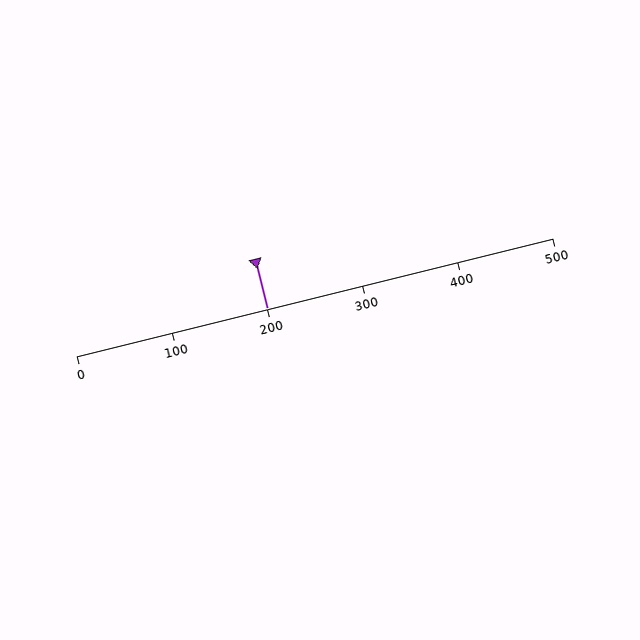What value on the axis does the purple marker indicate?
The marker indicates approximately 200.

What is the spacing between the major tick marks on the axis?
The major ticks are spaced 100 apart.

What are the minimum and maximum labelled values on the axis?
The axis runs from 0 to 500.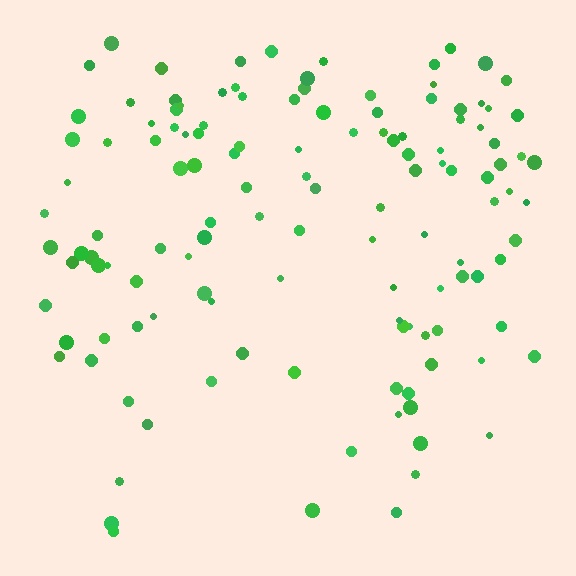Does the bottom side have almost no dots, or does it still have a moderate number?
Still a moderate number, just noticeably fewer than the top.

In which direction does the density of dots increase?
From bottom to top, with the top side densest.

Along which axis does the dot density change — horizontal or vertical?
Vertical.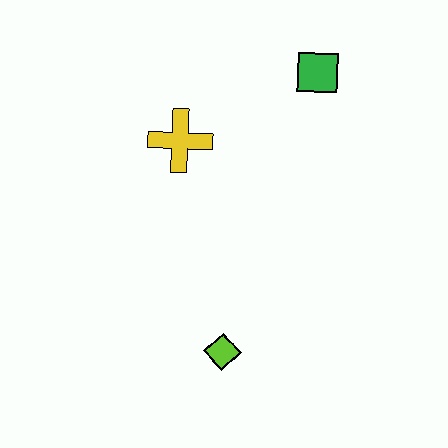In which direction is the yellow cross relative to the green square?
The yellow cross is to the left of the green square.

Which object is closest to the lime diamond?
The yellow cross is closest to the lime diamond.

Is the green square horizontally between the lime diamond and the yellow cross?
No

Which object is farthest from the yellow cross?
The lime diamond is farthest from the yellow cross.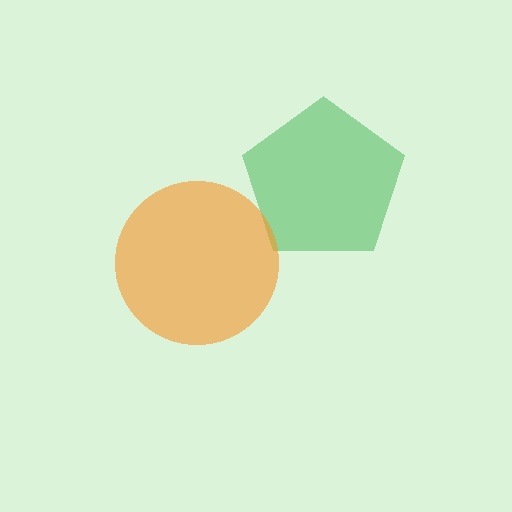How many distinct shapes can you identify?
There are 2 distinct shapes: a green pentagon, an orange circle.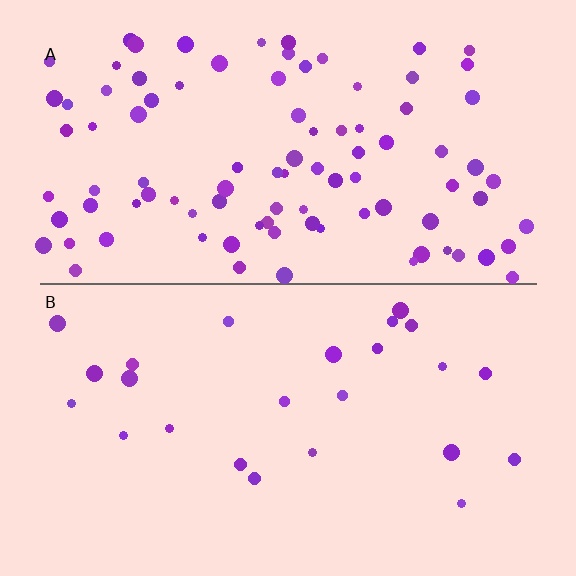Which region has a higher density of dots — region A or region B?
A (the top).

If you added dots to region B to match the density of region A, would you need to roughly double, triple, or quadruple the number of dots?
Approximately quadruple.